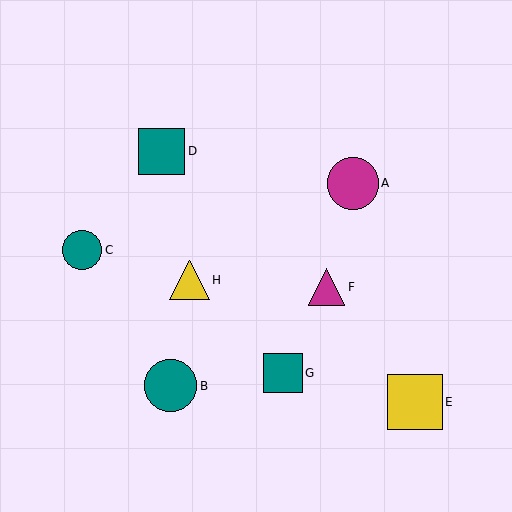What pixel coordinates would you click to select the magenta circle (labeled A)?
Click at (353, 183) to select the magenta circle A.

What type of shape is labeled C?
Shape C is a teal circle.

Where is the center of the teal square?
The center of the teal square is at (283, 373).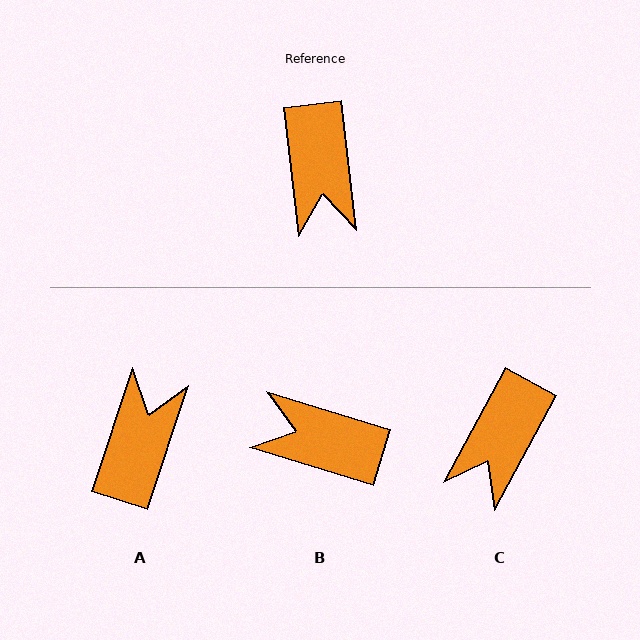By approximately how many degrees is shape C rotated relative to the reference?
Approximately 35 degrees clockwise.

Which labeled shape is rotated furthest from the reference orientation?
A, about 155 degrees away.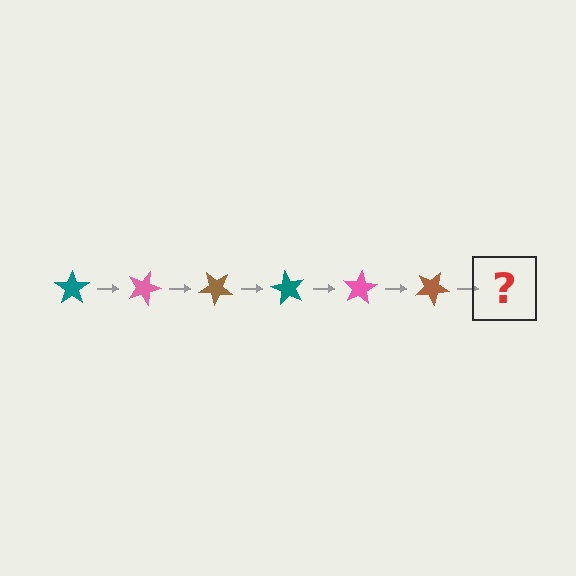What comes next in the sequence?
The next element should be a teal star, rotated 120 degrees from the start.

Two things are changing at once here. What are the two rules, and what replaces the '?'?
The two rules are that it rotates 20 degrees each step and the color cycles through teal, pink, and brown. The '?' should be a teal star, rotated 120 degrees from the start.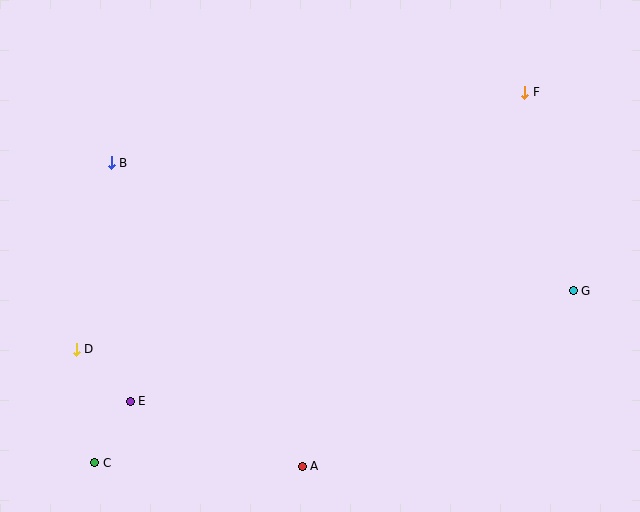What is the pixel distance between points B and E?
The distance between B and E is 239 pixels.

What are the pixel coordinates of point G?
Point G is at (573, 291).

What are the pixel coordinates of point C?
Point C is at (95, 463).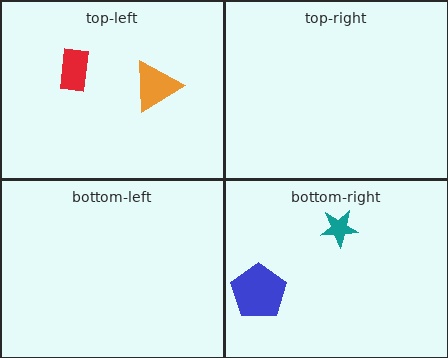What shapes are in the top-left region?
The orange triangle, the red rectangle.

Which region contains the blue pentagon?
The bottom-right region.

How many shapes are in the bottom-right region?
2.